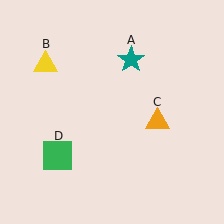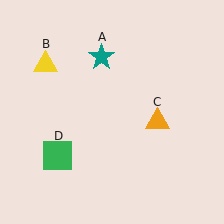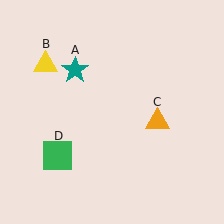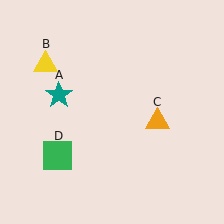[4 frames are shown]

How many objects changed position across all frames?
1 object changed position: teal star (object A).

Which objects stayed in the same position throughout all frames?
Yellow triangle (object B) and orange triangle (object C) and green square (object D) remained stationary.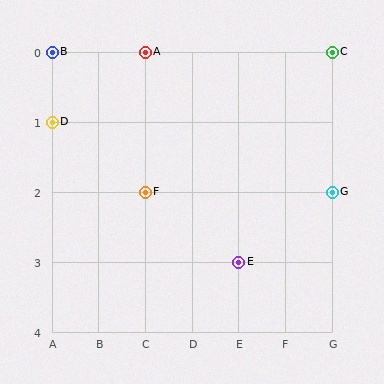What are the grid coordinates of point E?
Point E is at grid coordinates (E, 3).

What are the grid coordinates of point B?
Point B is at grid coordinates (A, 0).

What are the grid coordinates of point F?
Point F is at grid coordinates (C, 2).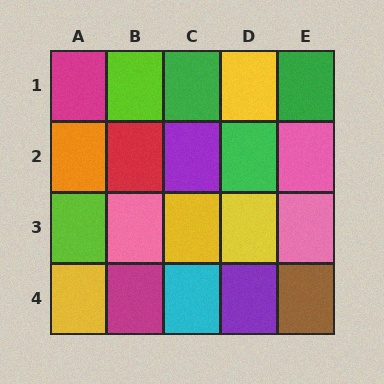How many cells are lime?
2 cells are lime.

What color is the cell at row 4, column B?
Magenta.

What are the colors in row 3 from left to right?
Lime, pink, yellow, yellow, pink.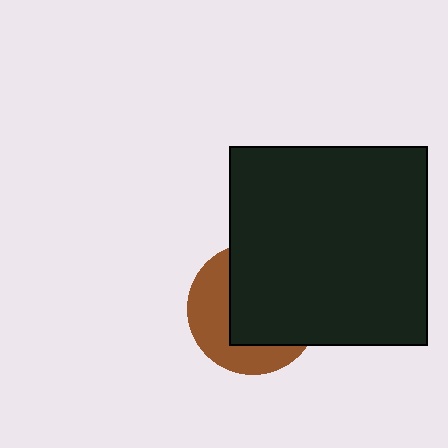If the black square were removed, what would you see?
You would see the complete brown circle.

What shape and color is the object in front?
The object in front is a black square.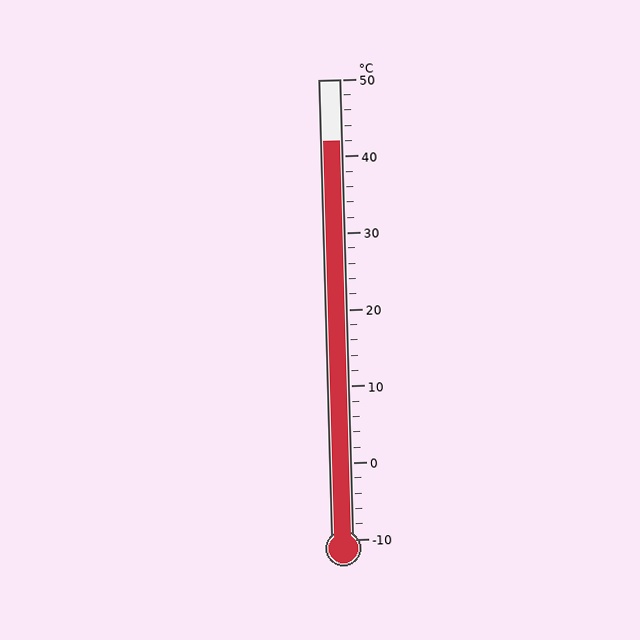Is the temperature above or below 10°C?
The temperature is above 10°C.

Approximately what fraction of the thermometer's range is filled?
The thermometer is filled to approximately 85% of its range.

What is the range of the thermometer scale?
The thermometer scale ranges from -10°C to 50°C.